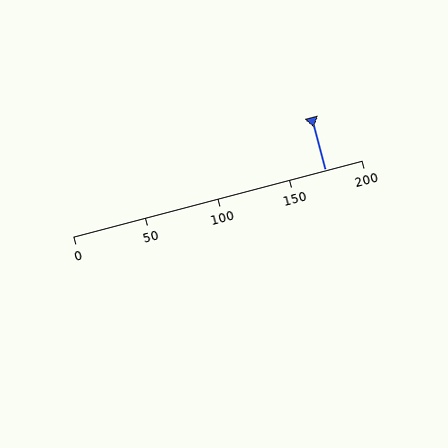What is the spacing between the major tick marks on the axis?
The major ticks are spaced 50 apart.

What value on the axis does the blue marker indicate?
The marker indicates approximately 175.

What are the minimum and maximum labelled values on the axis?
The axis runs from 0 to 200.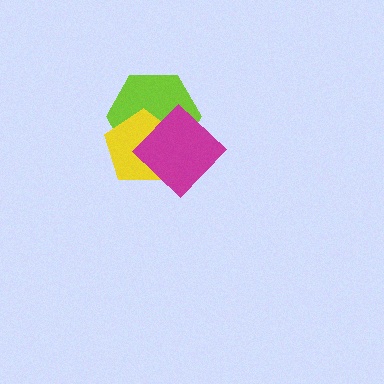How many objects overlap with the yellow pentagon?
2 objects overlap with the yellow pentagon.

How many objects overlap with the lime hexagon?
2 objects overlap with the lime hexagon.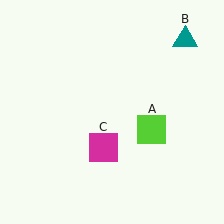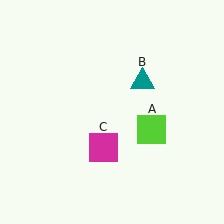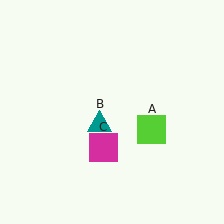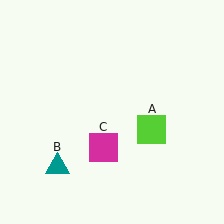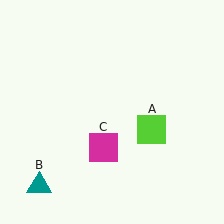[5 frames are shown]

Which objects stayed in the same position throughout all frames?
Lime square (object A) and magenta square (object C) remained stationary.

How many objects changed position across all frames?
1 object changed position: teal triangle (object B).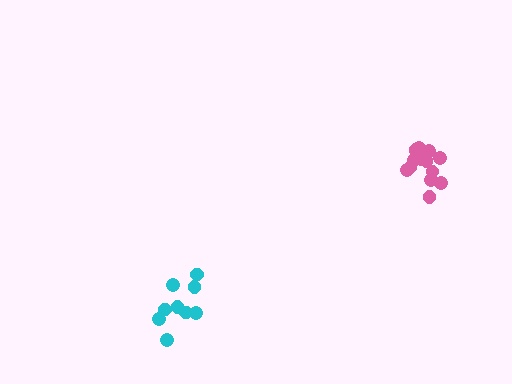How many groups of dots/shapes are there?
There are 2 groups.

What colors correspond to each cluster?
The clusters are colored: cyan, pink.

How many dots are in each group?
Group 1: 9 dots, Group 2: 13 dots (22 total).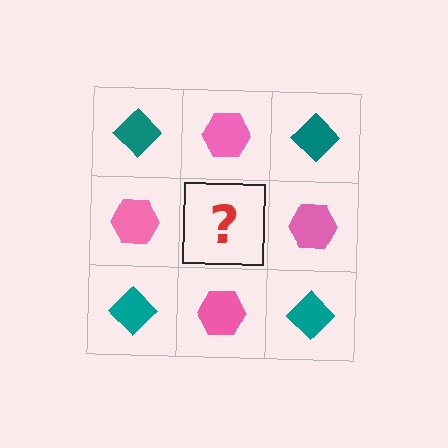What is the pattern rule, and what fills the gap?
The rule is that it alternates teal diamond and pink hexagon in a checkerboard pattern. The gap should be filled with a teal diamond.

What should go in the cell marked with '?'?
The missing cell should contain a teal diamond.